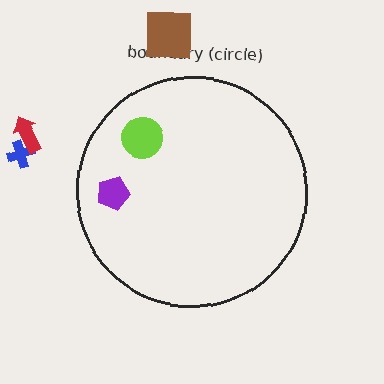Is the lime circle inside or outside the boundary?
Inside.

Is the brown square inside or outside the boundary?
Outside.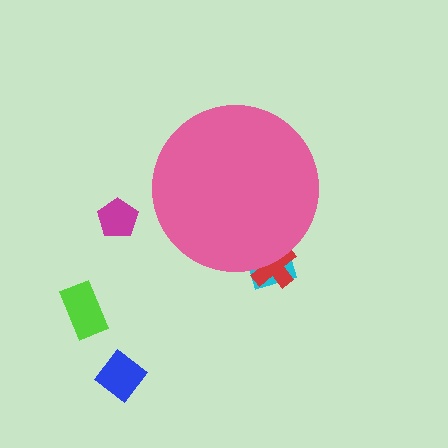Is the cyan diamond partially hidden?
Yes, the cyan diamond is partially hidden behind the pink circle.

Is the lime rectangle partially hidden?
No, the lime rectangle is fully visible.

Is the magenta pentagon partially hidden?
No, the magenta pentagon is fully visible.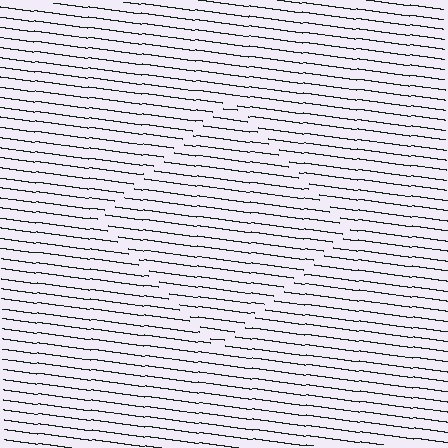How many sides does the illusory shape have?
4 sides — the line-ends trace a square.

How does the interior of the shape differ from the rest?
The interior of the shape contains the same grating, shifted by half a period — the contour is defined by the phase discontinuity where line-ends from the inner and outer gratings abut.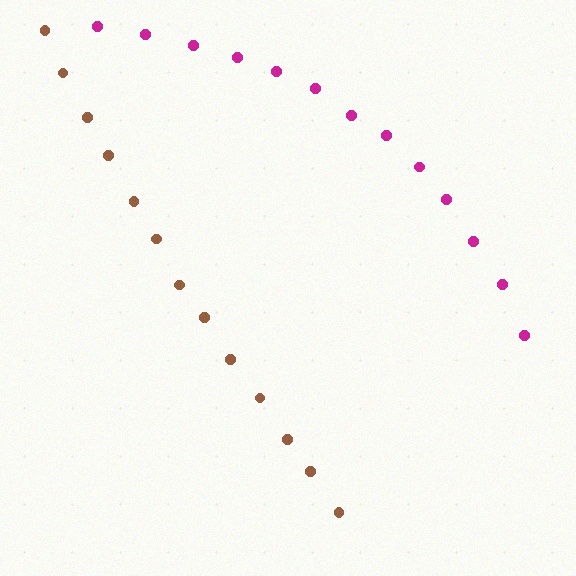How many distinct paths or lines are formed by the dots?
There are 2 distinct paths.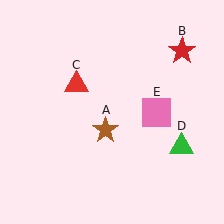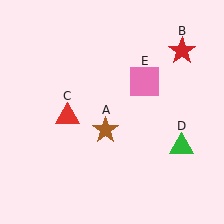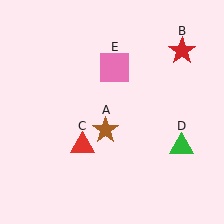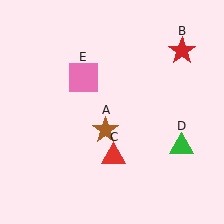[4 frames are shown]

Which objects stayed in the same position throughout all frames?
Brown star (object A) and red star (object B) and green triangle (object D) remained stationary.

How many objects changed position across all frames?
2 objects changed position: red triangle (object C), pink square (object E).